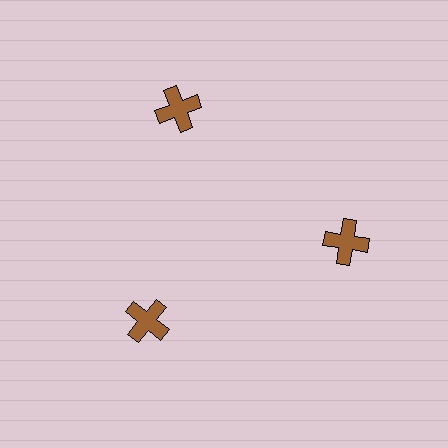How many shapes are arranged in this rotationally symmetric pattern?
There are 3 shapes, arranged in 3 groups of 1.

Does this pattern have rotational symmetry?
Yes, this pattern has 3-fold rotational symmetry. It looks the same after rotating 120 degrees around the center.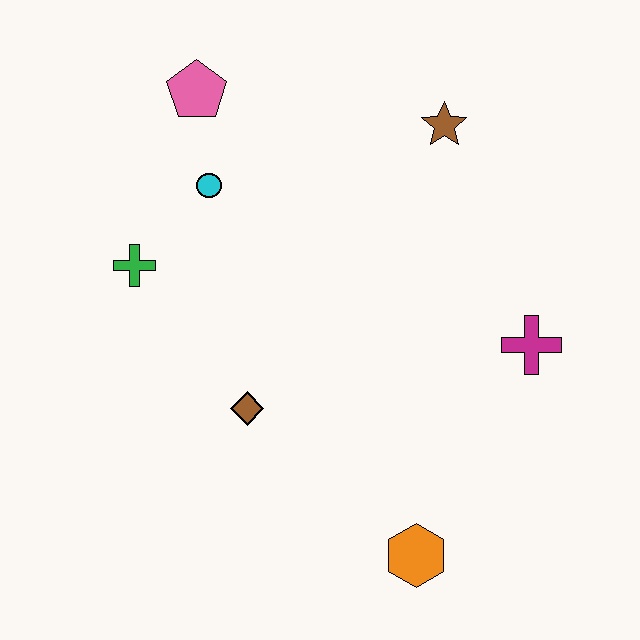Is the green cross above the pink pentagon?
No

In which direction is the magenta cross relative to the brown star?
The magenta cross is below the brown star.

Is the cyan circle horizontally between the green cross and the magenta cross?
Yes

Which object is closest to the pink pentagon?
The cyan circle is closest to the pink pentagon.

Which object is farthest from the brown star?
The orange hexagon is farthest from the brown star.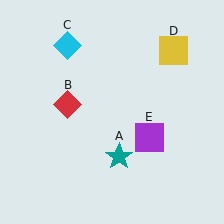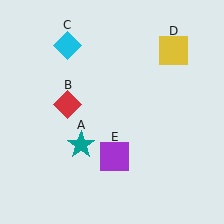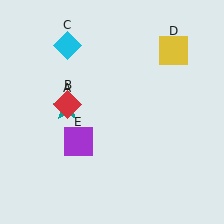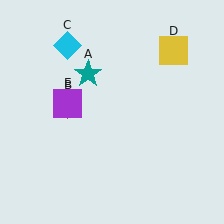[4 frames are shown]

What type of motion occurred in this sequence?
The teal star (object A), purple square (object E) rotated clockwise around the center of the scene.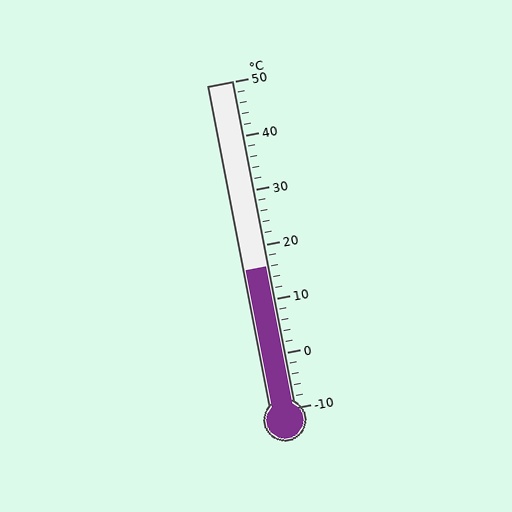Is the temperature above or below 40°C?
The temperature is below 40°C.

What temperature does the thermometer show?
The thermometer shows approximately 16°C.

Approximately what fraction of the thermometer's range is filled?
The thermometer is filled to approximately 45% of its range.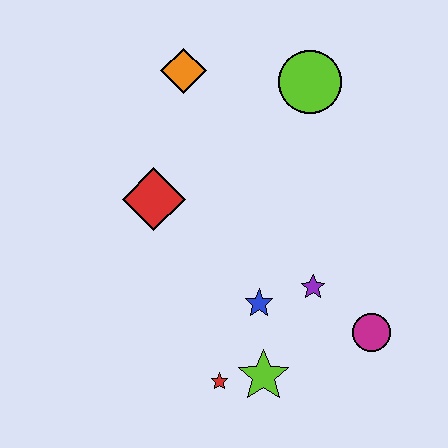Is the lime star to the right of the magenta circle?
No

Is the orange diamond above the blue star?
Yes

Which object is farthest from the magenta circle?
The orange diamond is farthest from the magenta circle.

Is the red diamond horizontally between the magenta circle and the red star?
No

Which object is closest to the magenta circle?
The purple star is closest to the magenta circle.